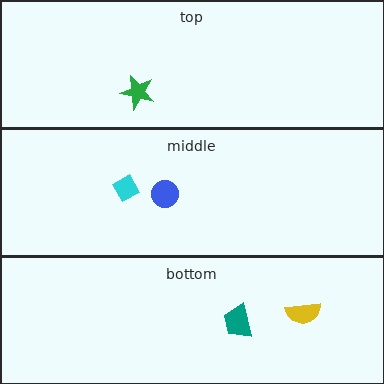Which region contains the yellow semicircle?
The bottom region.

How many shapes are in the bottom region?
2.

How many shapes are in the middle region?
2.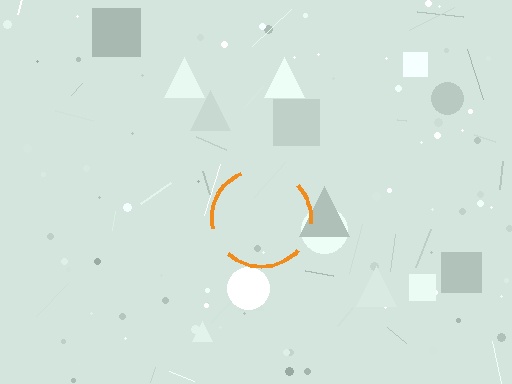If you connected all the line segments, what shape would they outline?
They would outline a circle.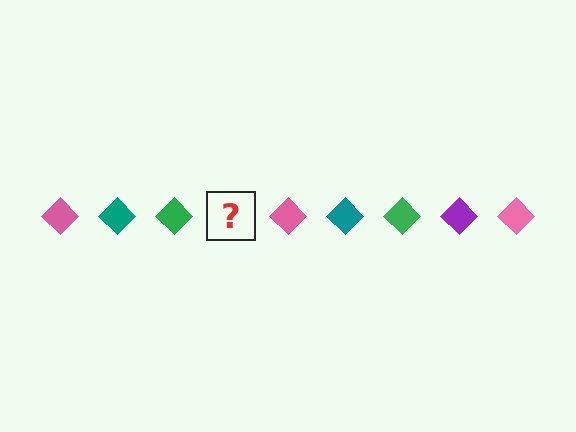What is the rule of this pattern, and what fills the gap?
The rule is that the pattern cycles through pink, teal, green, purple diamonds. The gap should be filled with a purple diamond.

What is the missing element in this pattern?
The missing element is a purple diamond.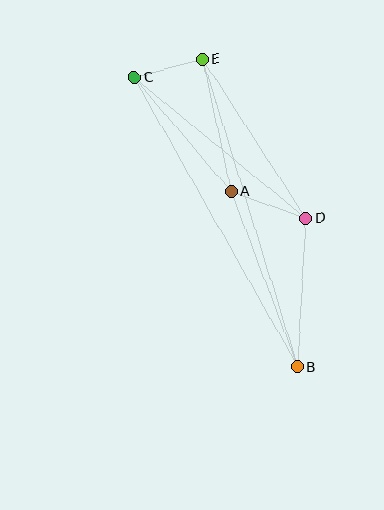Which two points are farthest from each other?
Points B and C are farthest from each other.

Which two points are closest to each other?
Points C and E are closest to each other.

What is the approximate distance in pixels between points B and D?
The distance between B and D is approximately 149 pixels.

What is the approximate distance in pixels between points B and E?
The distance between B and E is approximately 322 pixels.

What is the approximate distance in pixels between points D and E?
The distance between D and E is approximately 190 pixels.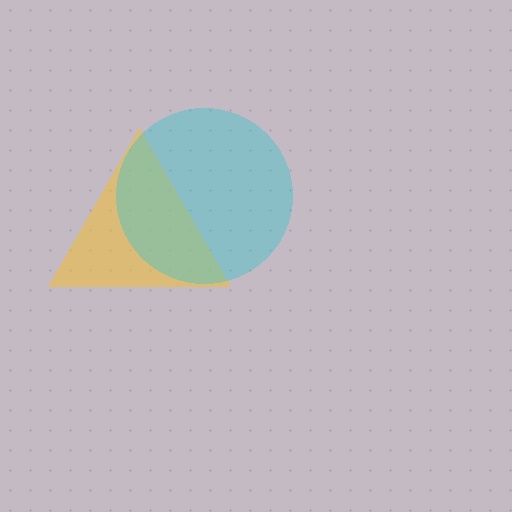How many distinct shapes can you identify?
There are 2 distinct shapes: a yellow triangle, a cyan circle.